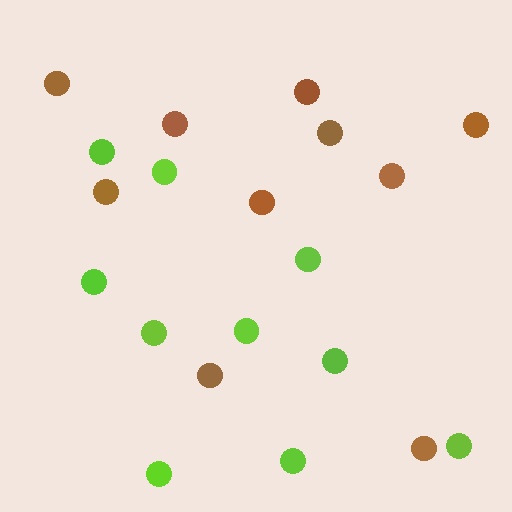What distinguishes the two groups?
There are 2 groups: one group of lime circles (10) and one group of brown circles (10).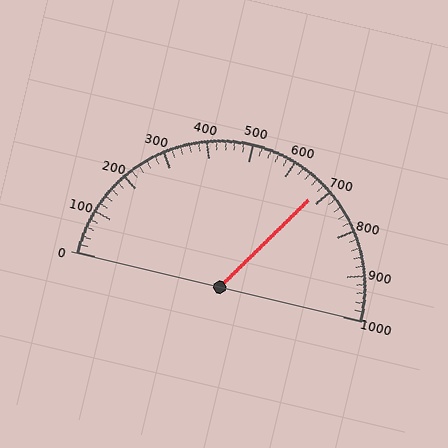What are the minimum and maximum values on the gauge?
The gauge ranges from 0 to 1000.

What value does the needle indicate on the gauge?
The needle indicates approximately 680.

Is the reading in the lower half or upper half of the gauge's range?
The reading is in the upper half of the range (0 to 1000).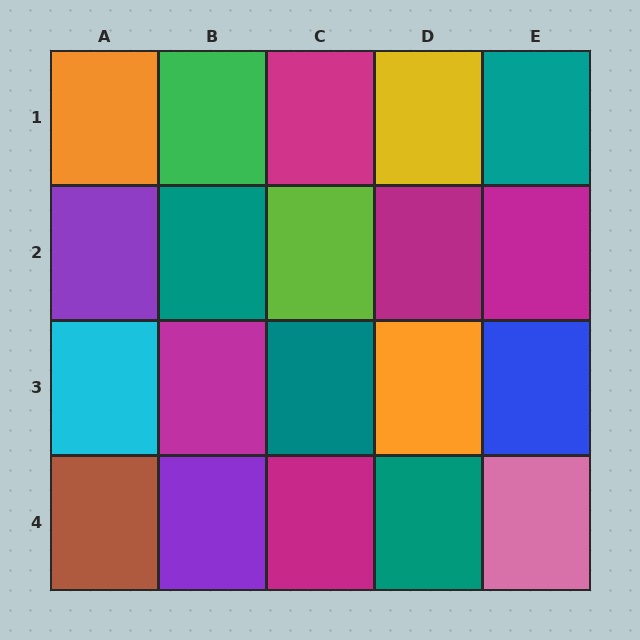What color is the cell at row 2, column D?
Magenta.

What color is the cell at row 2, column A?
Purple.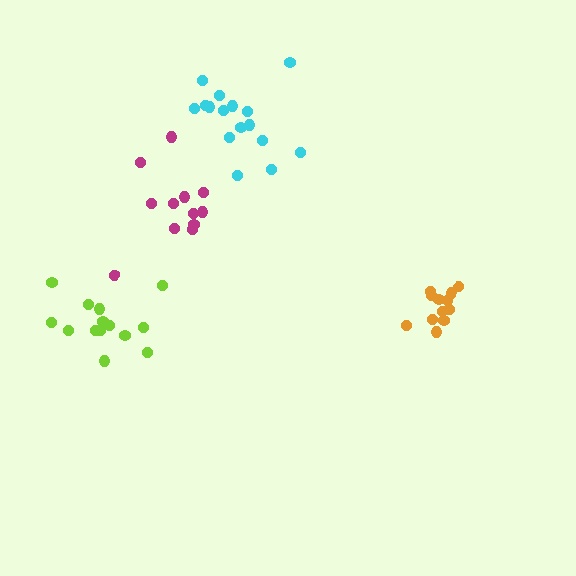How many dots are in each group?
Group 1: 16 dots, Group 2: 15 dots, Group 3: 12 dots, Group 4: 12 dots (55 total).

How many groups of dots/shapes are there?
There are 4 groups.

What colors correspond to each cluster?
The clusters are colored: cyan, lime, magenta, orange.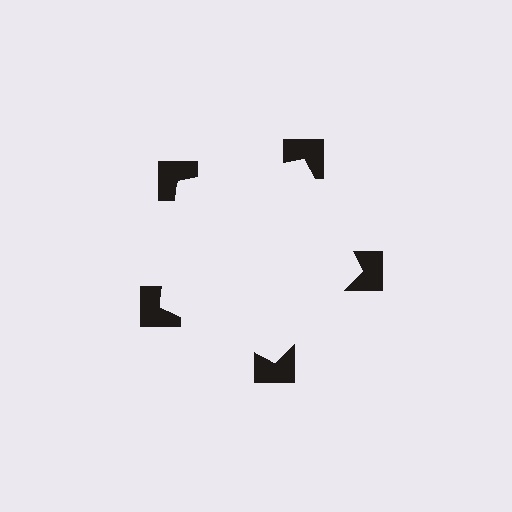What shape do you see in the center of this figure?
An illusory pentagon — its edges are inferred from the aligned wedge cuts in the notched squares, not physically drawn.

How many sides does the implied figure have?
5 sides.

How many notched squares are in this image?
There are 5 — one at each vertex of the illusory pentagon.